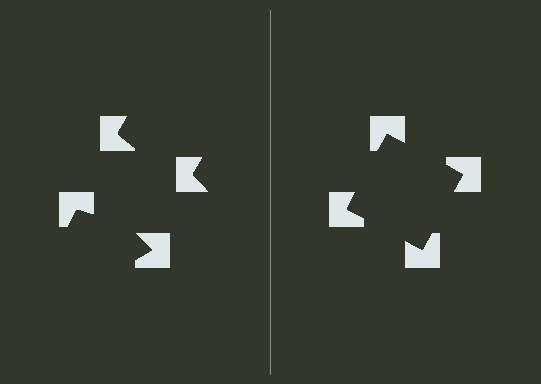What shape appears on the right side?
An illusory square.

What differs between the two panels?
The notched squares are positioned identically on both sides; only the wedge orientations differ. On the right they align to a square; on the left they are misaligned.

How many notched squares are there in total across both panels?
8 — 4 on each side.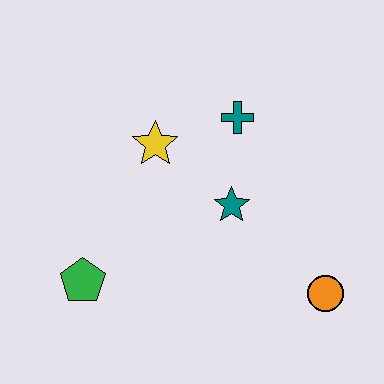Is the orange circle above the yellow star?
No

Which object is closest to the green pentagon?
The yellow star is closest to the green pentagon.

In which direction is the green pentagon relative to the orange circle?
The green pentagon is to the left of the orange circle.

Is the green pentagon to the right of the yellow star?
No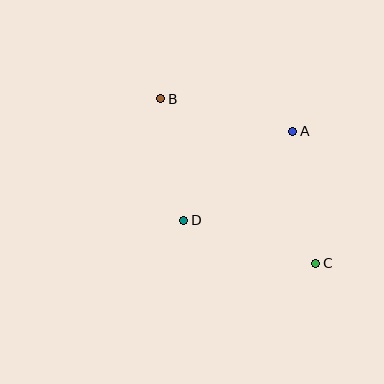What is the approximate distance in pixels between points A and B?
The distance between A and B is approximately 136 pixels.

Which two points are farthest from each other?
Points B and C are farthest from each other.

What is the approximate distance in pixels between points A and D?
The distance between A and D is approximately 141 pixels.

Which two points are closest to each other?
Points B and D are closest to each other.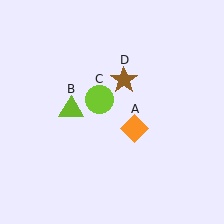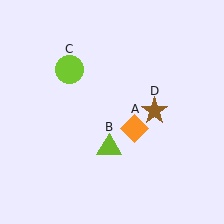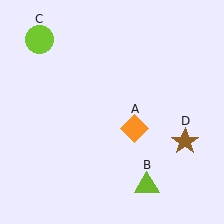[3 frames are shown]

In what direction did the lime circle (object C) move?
The lime circle (object C) moved up and to the left.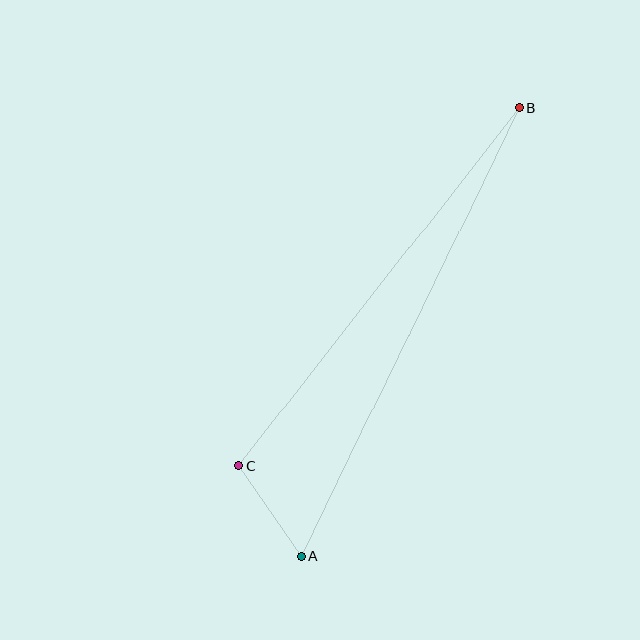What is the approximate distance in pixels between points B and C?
The distance between B and C is approximately 454 pixels.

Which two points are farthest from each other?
Points A and B are farthest from each other.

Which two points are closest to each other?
Points A and C are closest to each other.